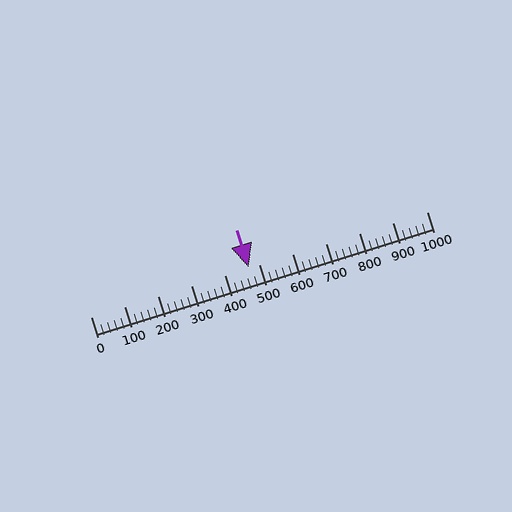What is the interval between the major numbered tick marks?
The major tick marks are spaced 100 units apart.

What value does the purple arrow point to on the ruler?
The purple arrow points to approximately 470.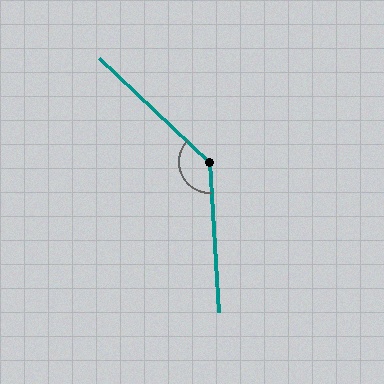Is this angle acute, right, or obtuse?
It is obtuse.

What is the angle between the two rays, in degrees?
Approximately 136 degrees.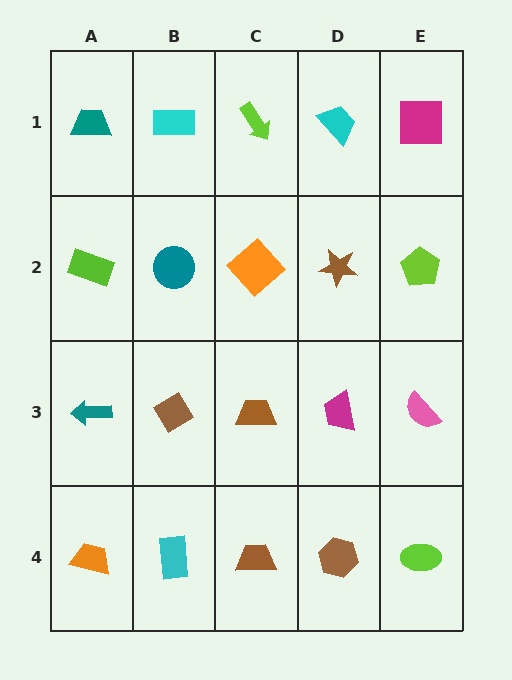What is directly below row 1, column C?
An orange diamond.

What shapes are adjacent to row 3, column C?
An orange diamond (row 2, column C), a brown trapezoid (row 4, column C), a brown diamond (row 3, column B), a magenta trapezoid (row 3, column D).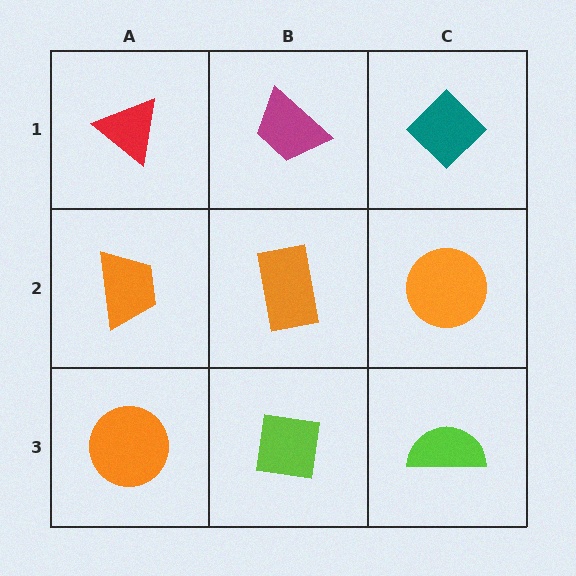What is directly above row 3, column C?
An orange circle.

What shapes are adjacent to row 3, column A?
An orange trapezoid (row 2, column A), a lime square (row 3, column B).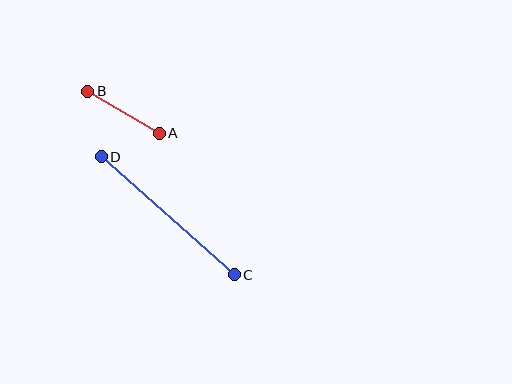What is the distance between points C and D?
The distance is approximately 178 pixels.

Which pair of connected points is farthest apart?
Points C and D are farthest apart.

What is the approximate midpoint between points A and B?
The midpoint is at approximately (123, 112) pixels.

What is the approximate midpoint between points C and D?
The midpoint is at approximately (168, 216) pixels.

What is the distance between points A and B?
The distance is approximately 83 pixels.